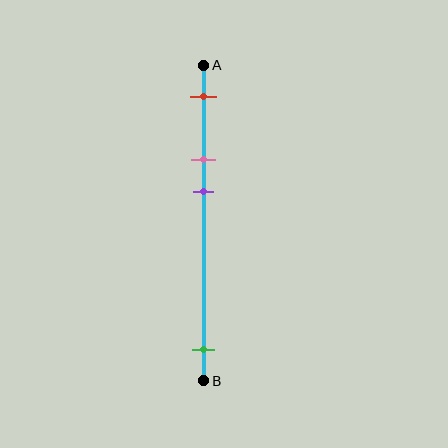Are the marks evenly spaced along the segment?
No, the marks are not evenly spaced.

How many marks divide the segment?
There are 4 marks dividing the segment.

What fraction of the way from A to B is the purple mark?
The purple mark is approximately 40% (0.4) of the way from A to B.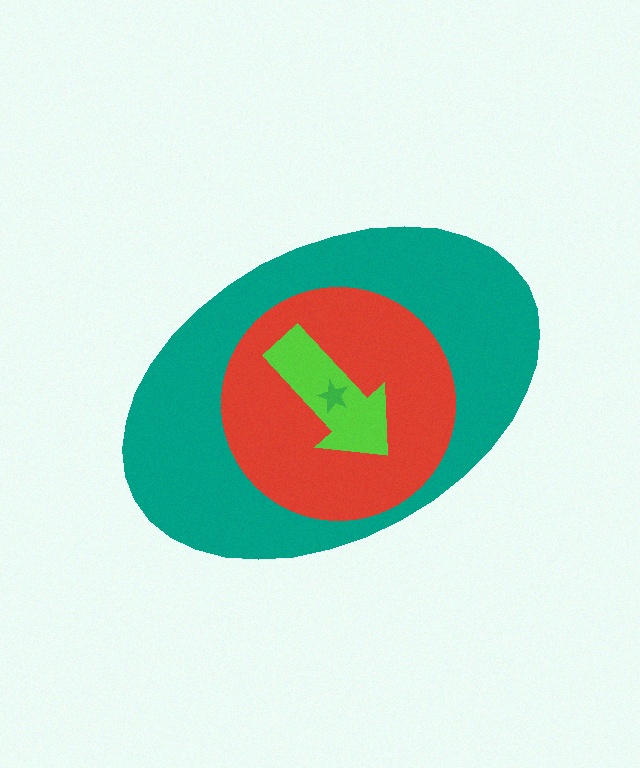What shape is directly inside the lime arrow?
The green star.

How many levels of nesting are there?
4.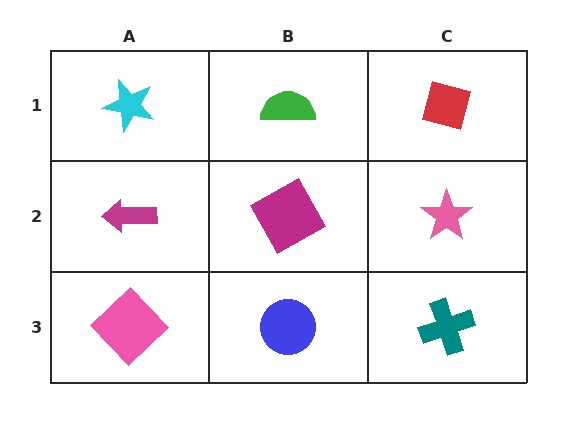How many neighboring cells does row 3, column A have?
2.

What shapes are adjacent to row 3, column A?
A magenta arrow (row 2, column A), a blue circle (row 3, column B).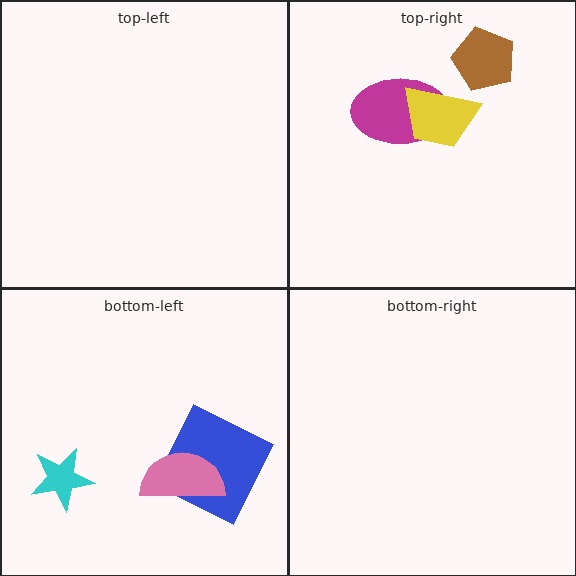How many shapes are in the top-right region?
3.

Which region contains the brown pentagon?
The top-right region.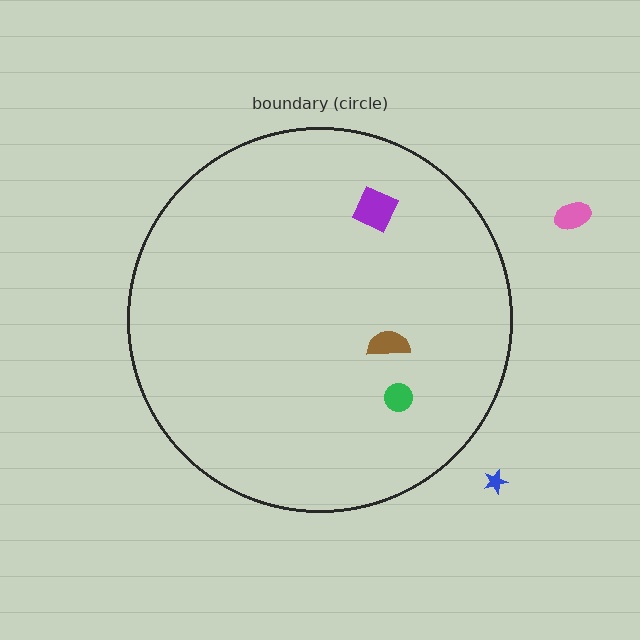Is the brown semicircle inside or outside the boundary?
Inside.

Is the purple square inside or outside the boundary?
Inside.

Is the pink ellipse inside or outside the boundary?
Outside.